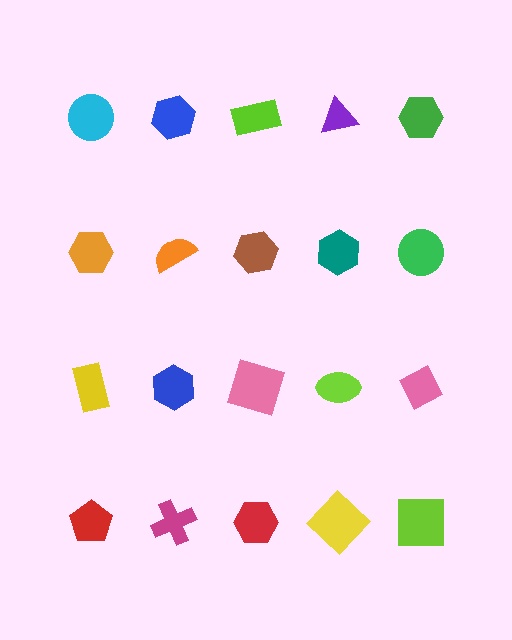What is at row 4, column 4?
A yellow diamond.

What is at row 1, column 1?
A cyan circle.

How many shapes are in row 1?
5 shapes.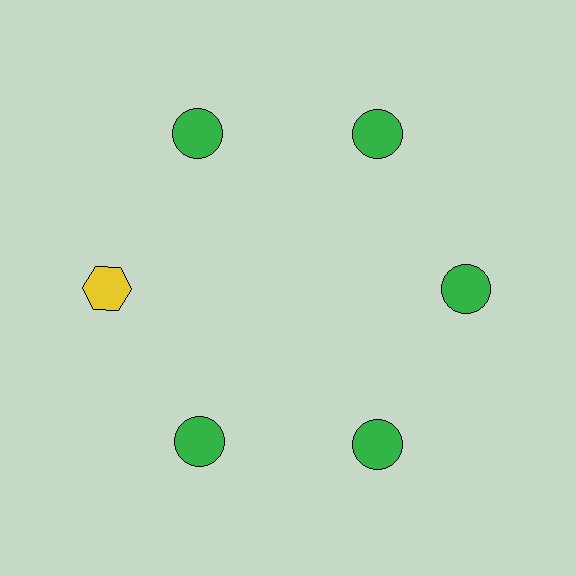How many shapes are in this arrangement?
There are 6 shapes arranged in a ring pattern.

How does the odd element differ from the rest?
It differs in both color (yellow instead of green) and shape (hexagon instead of circle).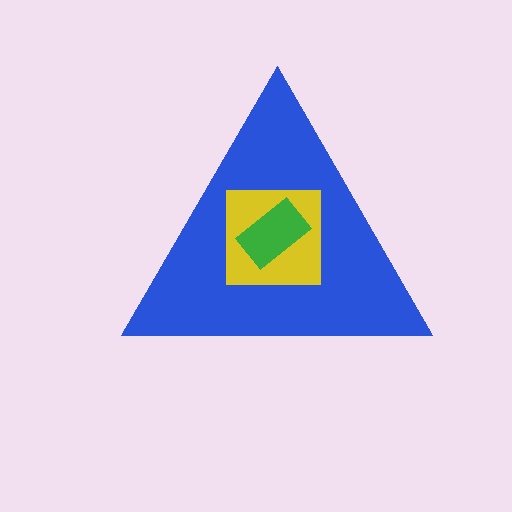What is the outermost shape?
The blue triangle.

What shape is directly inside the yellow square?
The green rectangle.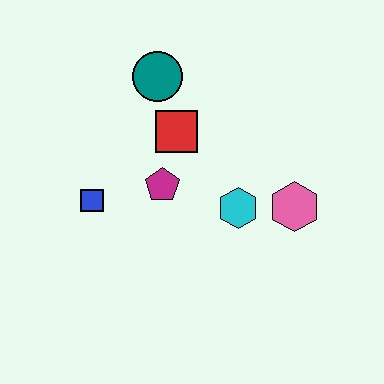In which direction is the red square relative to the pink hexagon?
The red square is to the left of the pink hexagon.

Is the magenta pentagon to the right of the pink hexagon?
No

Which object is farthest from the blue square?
The pink hexagon is farthest from the blue square.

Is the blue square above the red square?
No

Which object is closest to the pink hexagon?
The cyan hexagon is closest to the pink hexagon.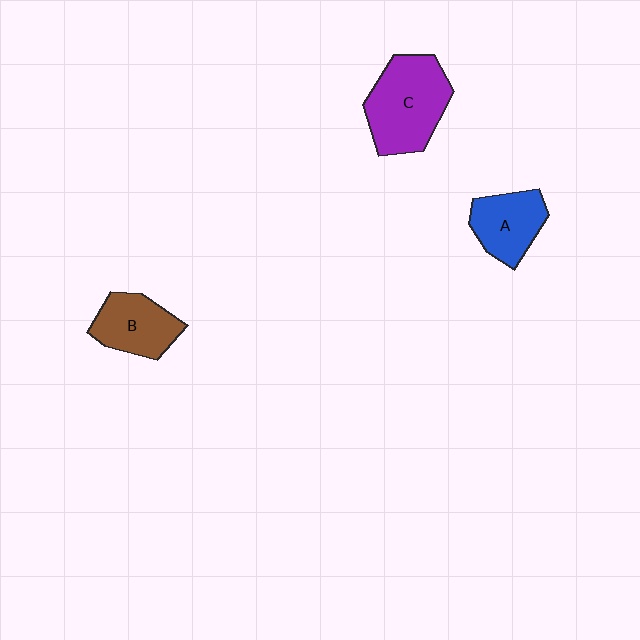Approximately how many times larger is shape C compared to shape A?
Approximately 1.5 times.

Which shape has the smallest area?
Shape A (blue).